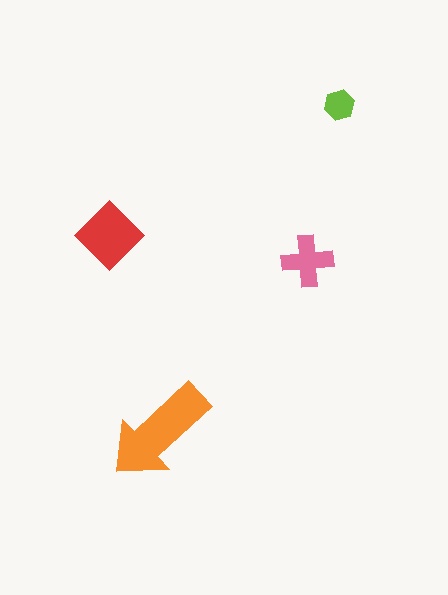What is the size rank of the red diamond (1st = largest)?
2nd.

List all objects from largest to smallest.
The orange arrow, the red diamond, the pink cross, the lime hexagon.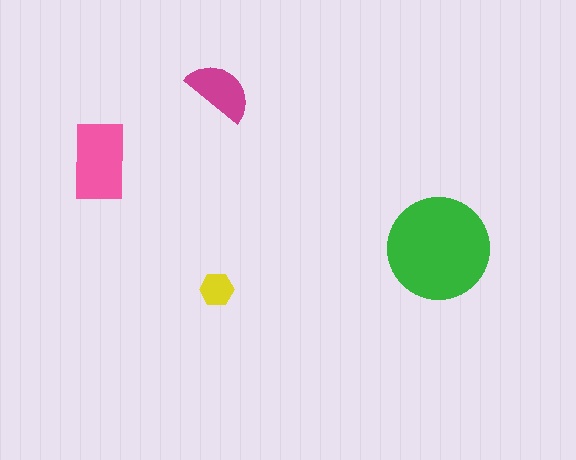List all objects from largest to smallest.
The green circle, the pink rectangle, the magenta semicircle, the yellow hexagon.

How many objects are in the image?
There are 4 objects in the image.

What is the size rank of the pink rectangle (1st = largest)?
2nd.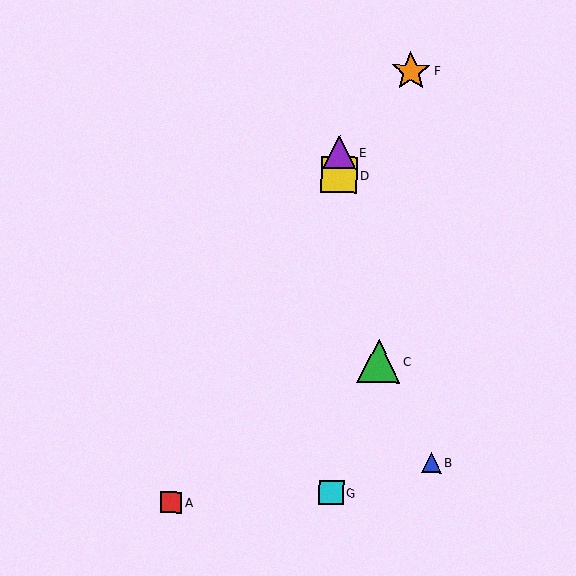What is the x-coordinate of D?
Object D is at x≈339.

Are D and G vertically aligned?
Yes, both are at x≈339.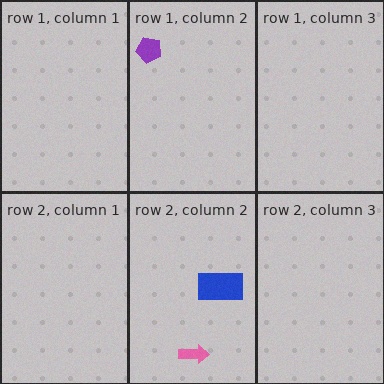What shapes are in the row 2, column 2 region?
The pink arrow, the blue rectangle.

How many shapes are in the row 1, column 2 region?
1.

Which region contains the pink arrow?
The row 2, column 2 region.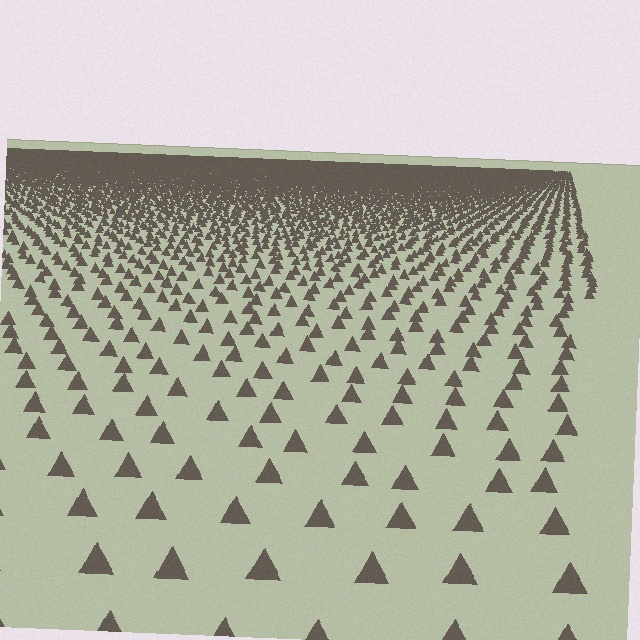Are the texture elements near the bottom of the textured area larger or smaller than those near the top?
Larger. Near the bottom, elements are closer to the viewer and appear at a bigger on-screen size.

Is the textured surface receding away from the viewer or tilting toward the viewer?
The surface is receding away from the viewer. Texture elements get smaller and denser toward the top.